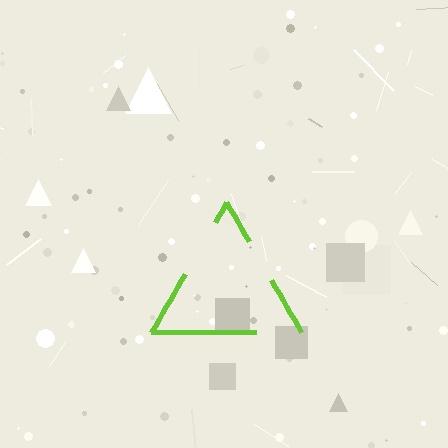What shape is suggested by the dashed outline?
The dashed outline suggests a triangle.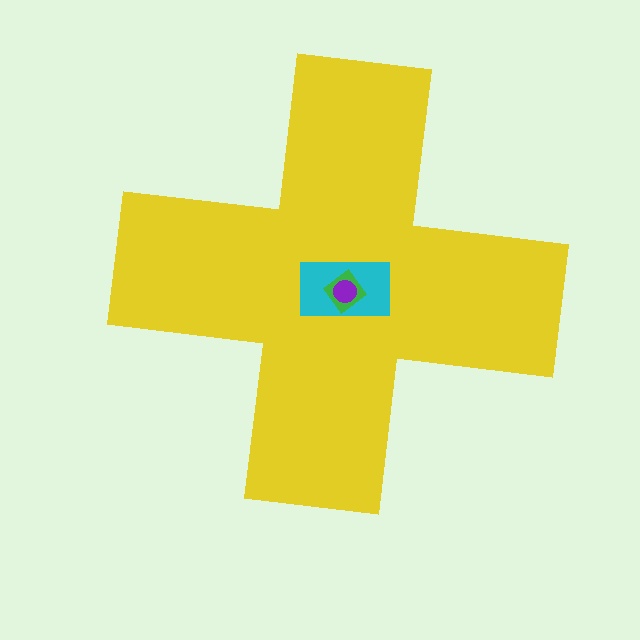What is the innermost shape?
The purple circle.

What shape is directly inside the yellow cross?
The cyan rectangle.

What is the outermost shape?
The yellow cross.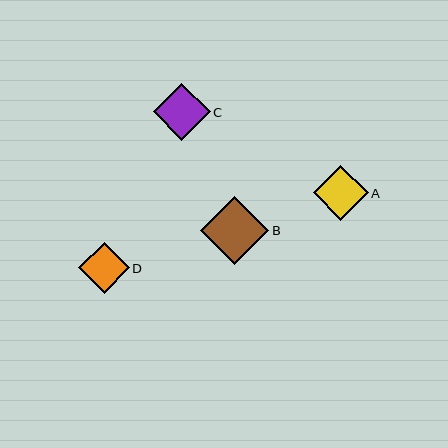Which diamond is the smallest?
Diamond D is the smallest with a size of approximately 51 pixels.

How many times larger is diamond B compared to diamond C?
Diamond B is approximately 1.2 times the size of diamond C.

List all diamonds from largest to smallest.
From largest to smallest: B, C, A, D.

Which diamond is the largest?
Diamond B is the largest with a size of approximately 68 pixels.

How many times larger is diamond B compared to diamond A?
Diamond B is approximately 1.3 times the size of diamond A.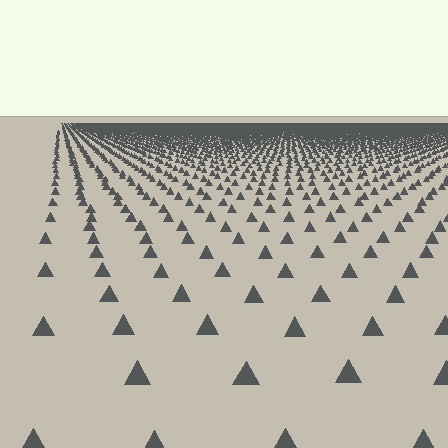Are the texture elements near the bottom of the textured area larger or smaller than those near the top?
Larger. Near the bottom, elements are closer to the viewer and appear at a bigger on-screen size.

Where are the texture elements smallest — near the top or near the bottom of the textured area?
Near the top.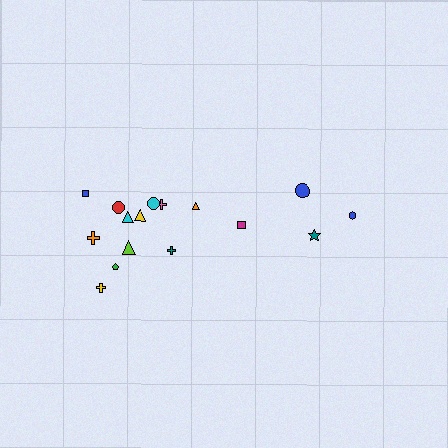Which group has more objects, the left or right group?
The left group.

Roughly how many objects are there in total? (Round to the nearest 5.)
Roughly 15 objects in total.